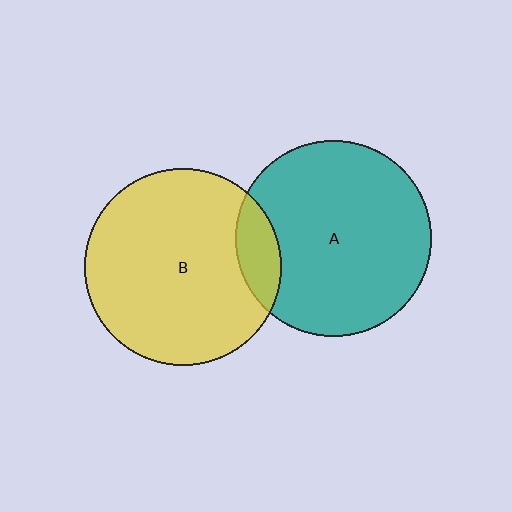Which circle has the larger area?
Circle B (yellow).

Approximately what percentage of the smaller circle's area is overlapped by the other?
Approximately 10%.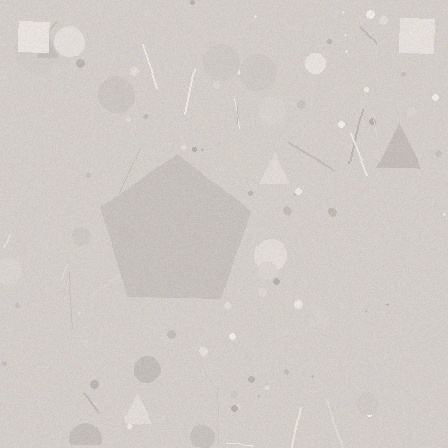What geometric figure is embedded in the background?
A pentagon is embedded in the background.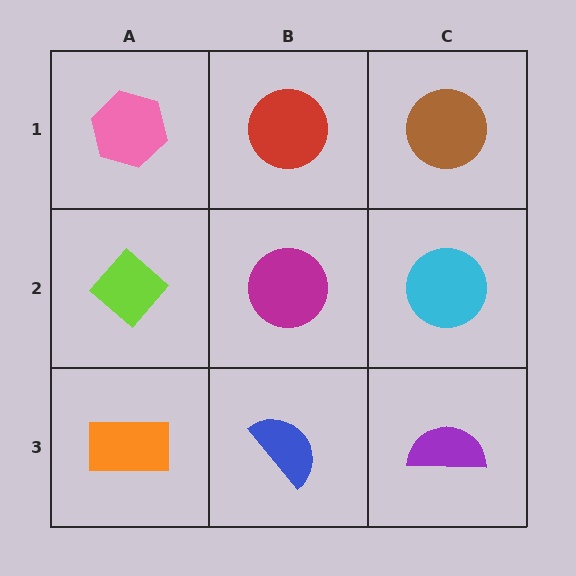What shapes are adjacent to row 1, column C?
A cyan circle (row 2, column C), a red circle (row 1, column B).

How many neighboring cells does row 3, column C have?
2.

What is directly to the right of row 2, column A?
A magenta circle.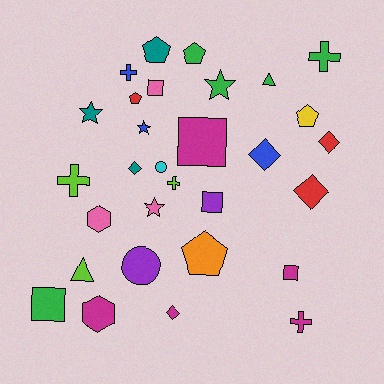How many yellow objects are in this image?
There is 1 yellow object.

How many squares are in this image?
There are 5 squares.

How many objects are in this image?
There are 30 objects.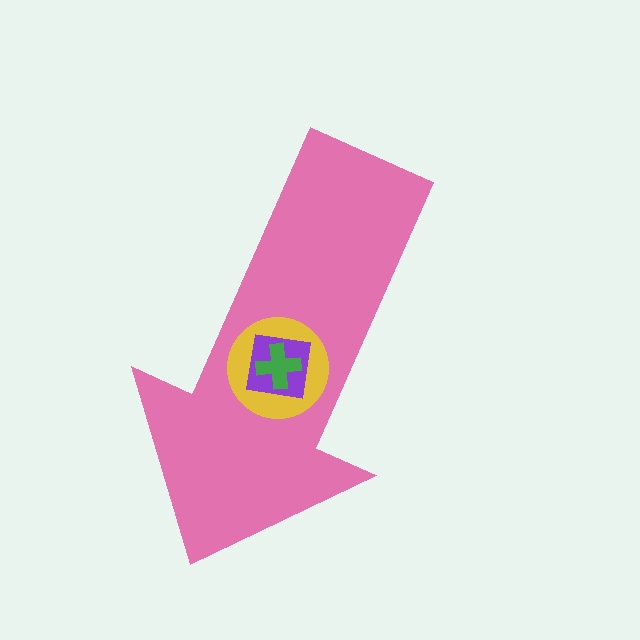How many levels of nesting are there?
4.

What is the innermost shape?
The green cross.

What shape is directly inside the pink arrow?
The yellow circle.